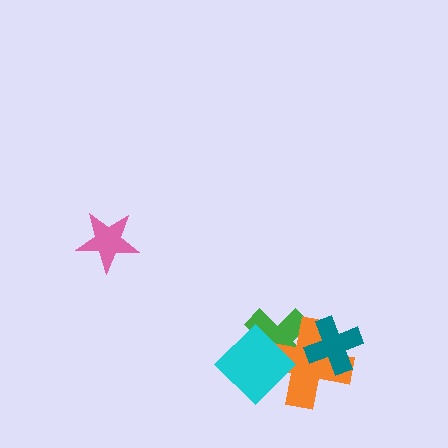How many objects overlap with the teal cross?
2 objects overlap with the teal cross.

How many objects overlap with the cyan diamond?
2 objects overlap with the cyan diamond.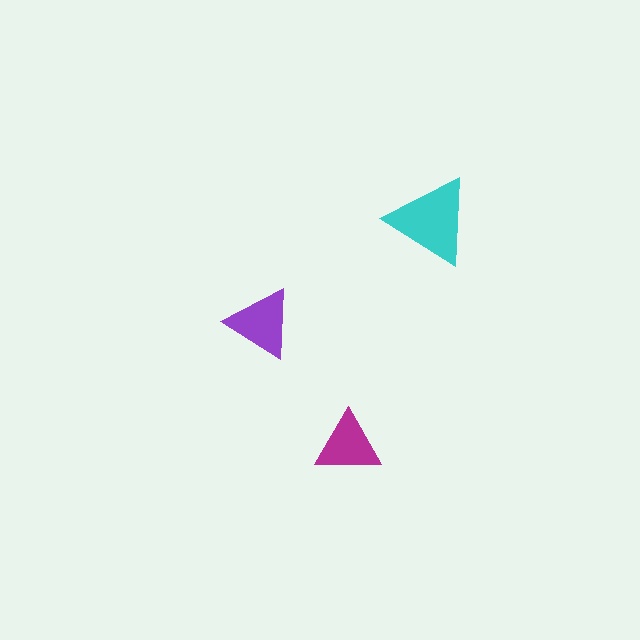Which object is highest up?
The cyan triangle is topmost.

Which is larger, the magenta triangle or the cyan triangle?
The cyan one.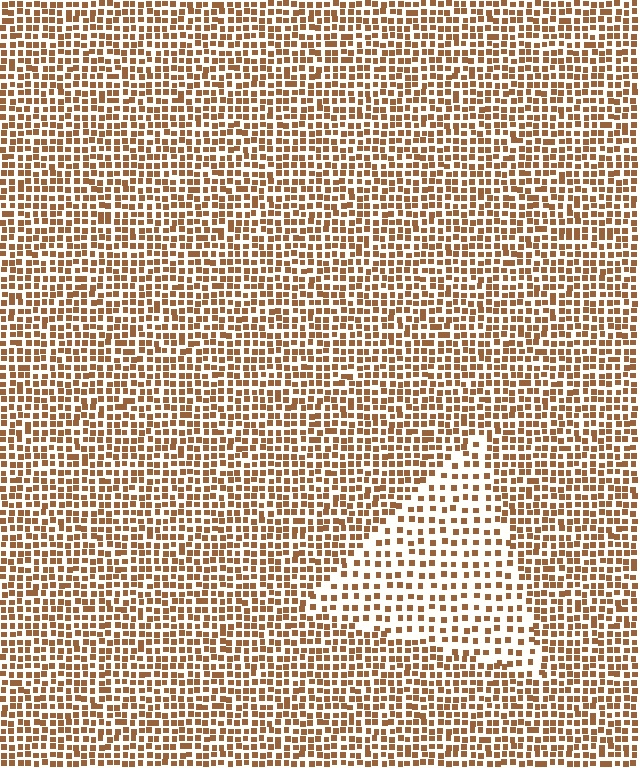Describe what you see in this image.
The image contains small brown elements arranged at two different densities. A triangle-shaped region is visible where the elements are less densely packed than the surrounding area.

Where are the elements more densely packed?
The elements are more densely packed outside the triangle boundary.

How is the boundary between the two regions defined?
The boundary is defined by a change in element density (approximately 1.8x ratio). All elements are the same color, size, and shape.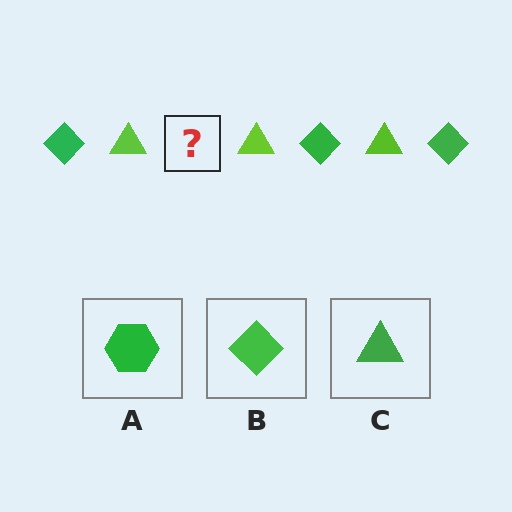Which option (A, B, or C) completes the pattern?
B.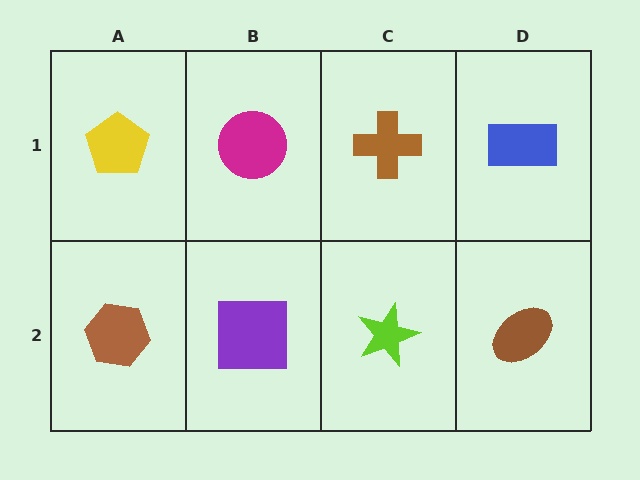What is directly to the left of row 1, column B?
A yellow pentagon.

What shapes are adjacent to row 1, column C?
A lime star (row 2, column C), a magenta circle (row 1, column B), a blue rectangle (row 1, column D).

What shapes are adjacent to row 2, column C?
A brown cross (row 1, column C), a purple square (row 2, column B), a brown ellipse (row 2, column D).